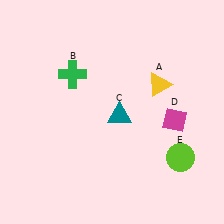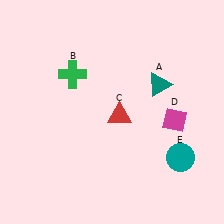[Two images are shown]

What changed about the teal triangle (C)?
In Image 1, C is teal. In Image 2, it changed to red.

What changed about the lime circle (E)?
In Image 1, E is lime. In Image 2, it changed to teal.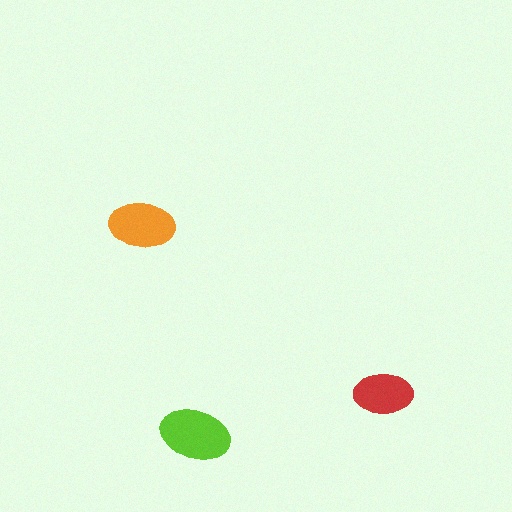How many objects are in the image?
There are 3 objects in the image.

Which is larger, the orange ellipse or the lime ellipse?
The lime one.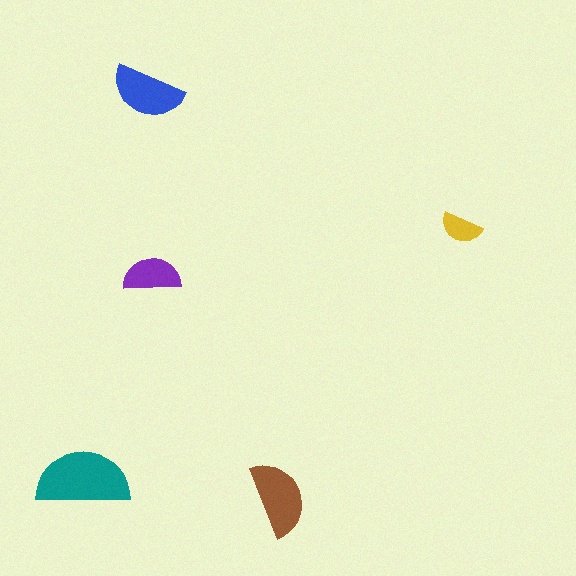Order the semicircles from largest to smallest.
the teal one, the brown one, the blue one, the purple one, the yellow one.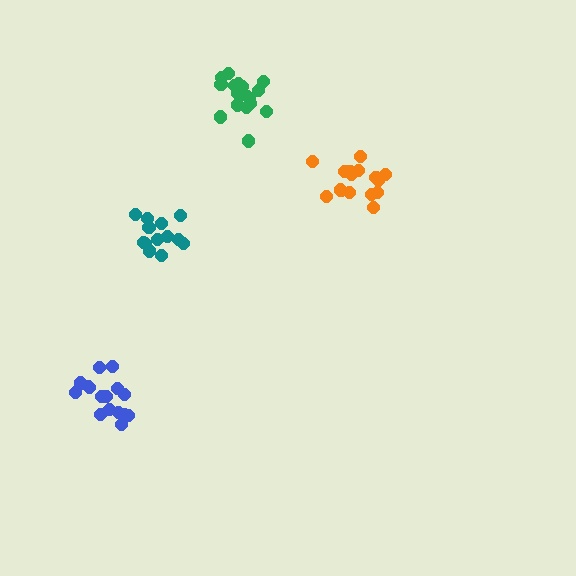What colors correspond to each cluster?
The clusters are colored: orange, teal, blue, green.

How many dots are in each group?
Group 1: 16 dots, Group 2: 13 dots, Group 3: 16 dots, Group 4: 18 dots (63 total).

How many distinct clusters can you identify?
There are 4 distinct clusters.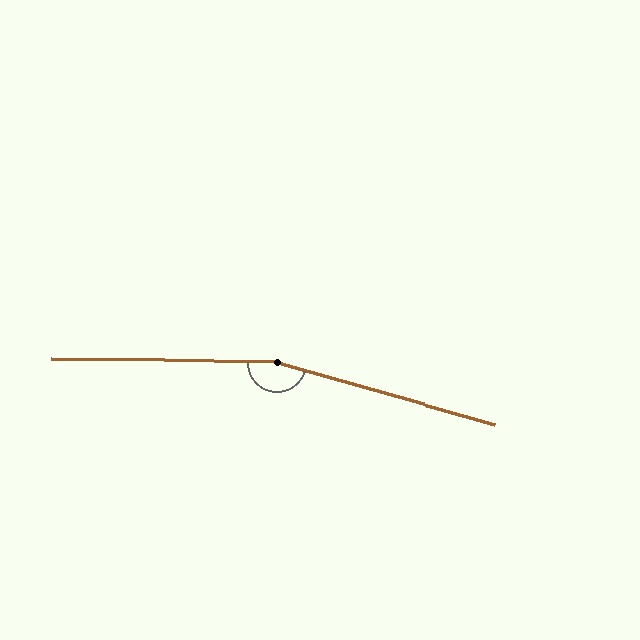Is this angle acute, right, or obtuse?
It is obtuse.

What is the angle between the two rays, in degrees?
Approximately 165 degrees.